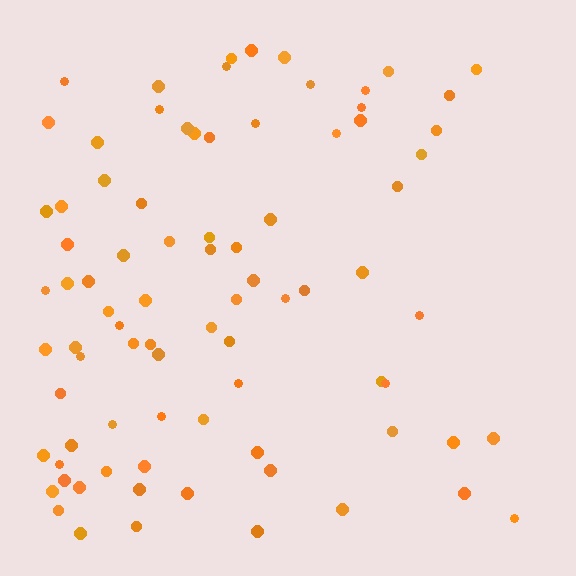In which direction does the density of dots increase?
From right to left, with the left side densest.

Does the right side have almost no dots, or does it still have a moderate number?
Still a moderate number, just noticeably fewer than the left.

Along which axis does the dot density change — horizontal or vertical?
Horizontal.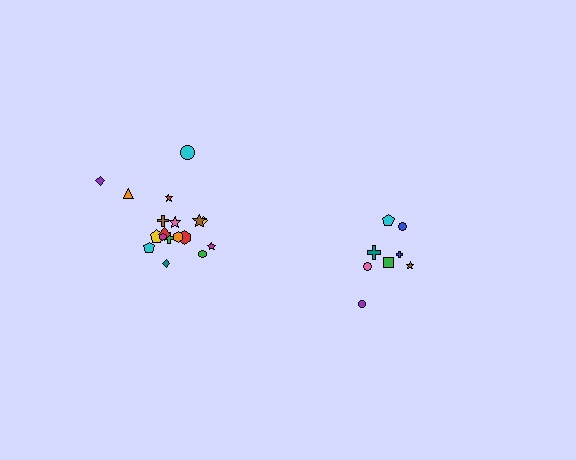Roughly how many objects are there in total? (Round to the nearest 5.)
Roughly 25 objects in total.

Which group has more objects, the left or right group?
The left group.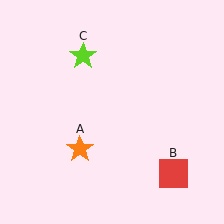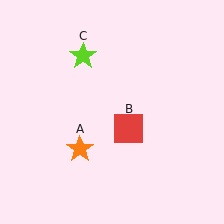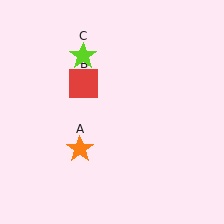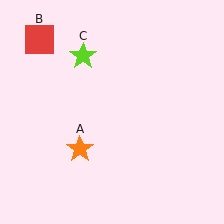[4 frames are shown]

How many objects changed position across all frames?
1 object changed position: red square (object B).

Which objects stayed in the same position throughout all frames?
Orange star (object A) and lime star (object C) remained stationary.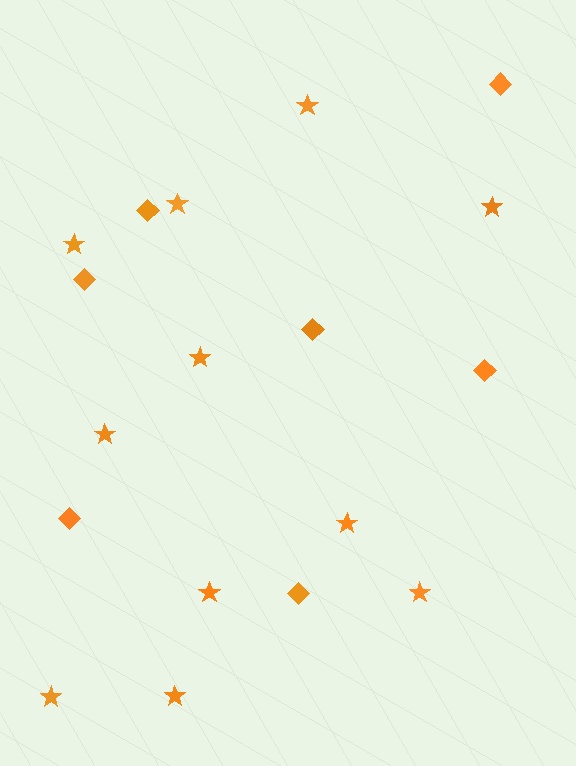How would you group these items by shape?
There are 2 groups: one group of stars (11) and one group of diamonds (7).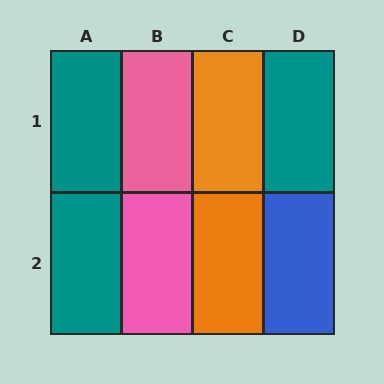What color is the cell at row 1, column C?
Orange.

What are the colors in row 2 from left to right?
Teal, pink, orange, blue.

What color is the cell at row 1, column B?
Pink.